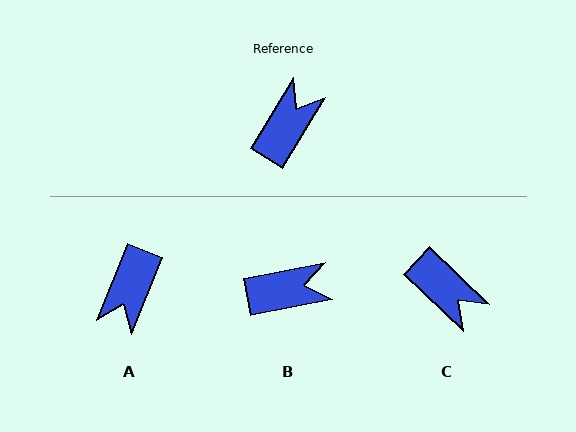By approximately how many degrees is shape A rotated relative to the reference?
Approximately 171 degrees clockwise.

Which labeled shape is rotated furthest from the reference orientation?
A, about 171 degrees away.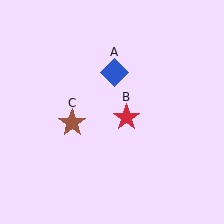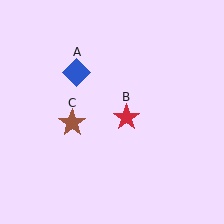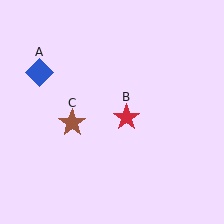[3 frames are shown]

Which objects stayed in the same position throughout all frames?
Red star (object B) and brown star (object C) remained stationary.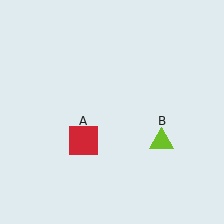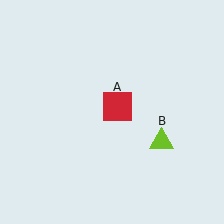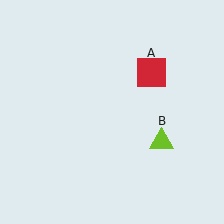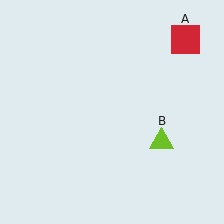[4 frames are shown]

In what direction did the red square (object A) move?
The red square (object A) moved up and to the right.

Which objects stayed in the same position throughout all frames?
Lime triangle (object B) remained stationary.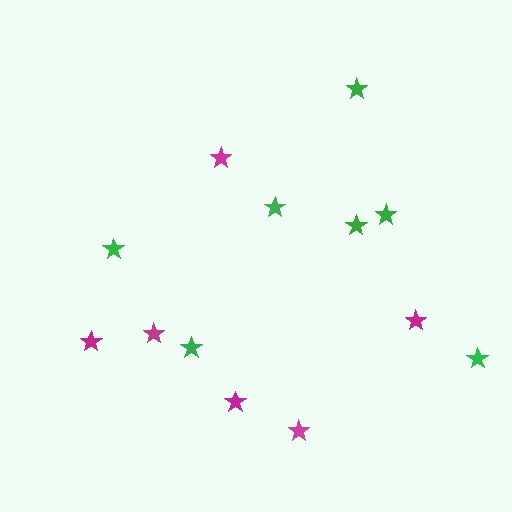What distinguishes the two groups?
There are 2 groups: one group of magenta stars (6) and one group of green stars (7).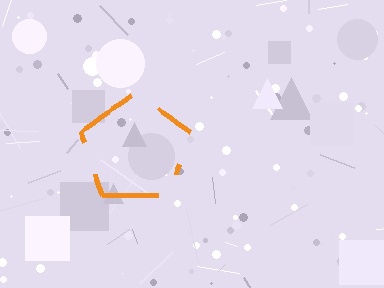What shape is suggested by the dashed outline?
The dashed outline suggests a pentagon.